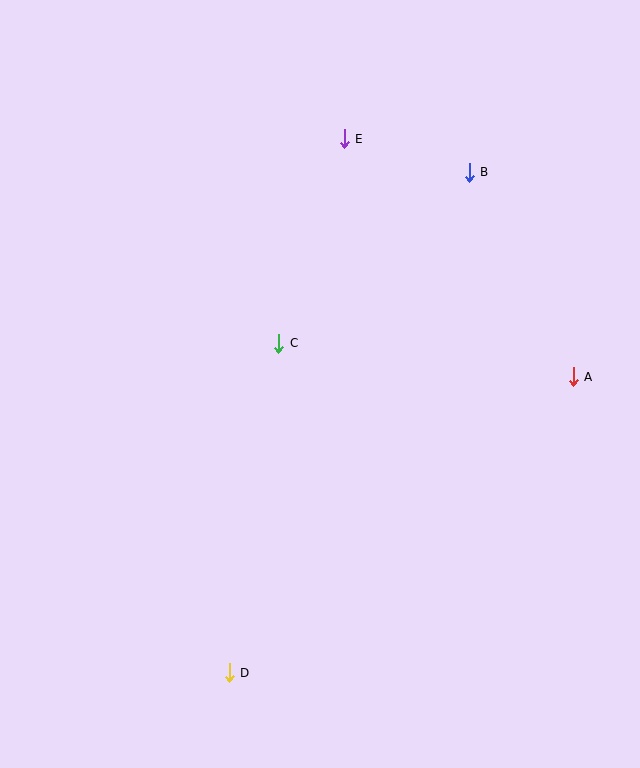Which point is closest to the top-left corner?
Point E is closest to the top-left corner.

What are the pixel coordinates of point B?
Point B is at (469, 172).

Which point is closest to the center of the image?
Point C at (279, 343) is closest to the center.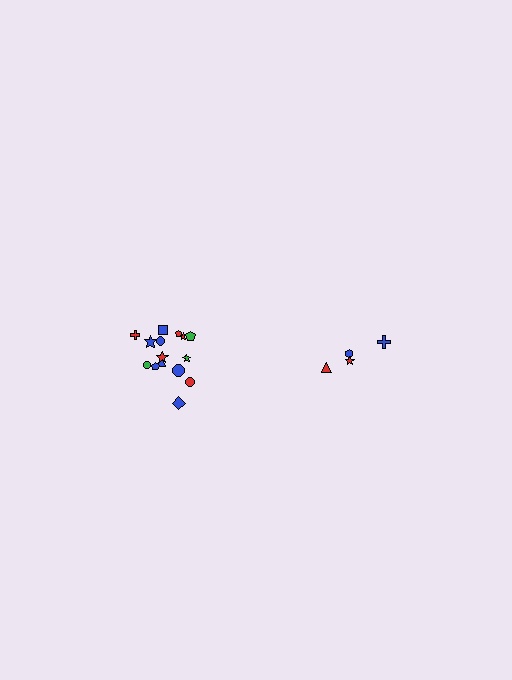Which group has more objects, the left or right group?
The left group.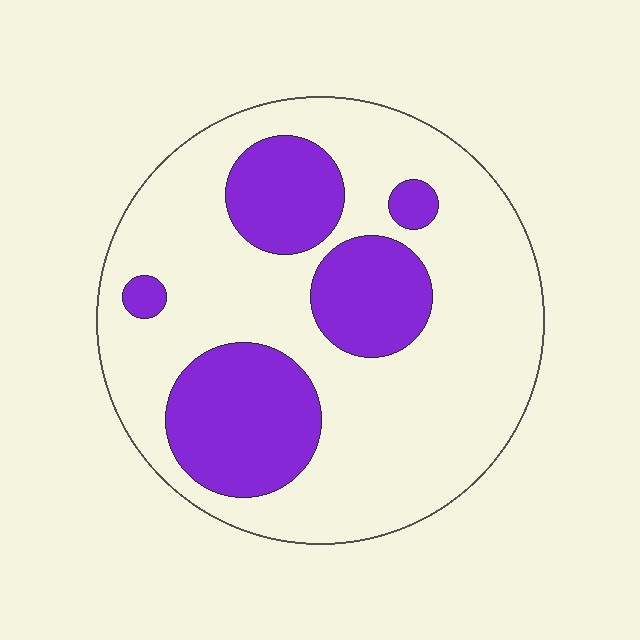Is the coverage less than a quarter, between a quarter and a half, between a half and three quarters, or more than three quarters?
Between a quarter and a half.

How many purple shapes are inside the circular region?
5.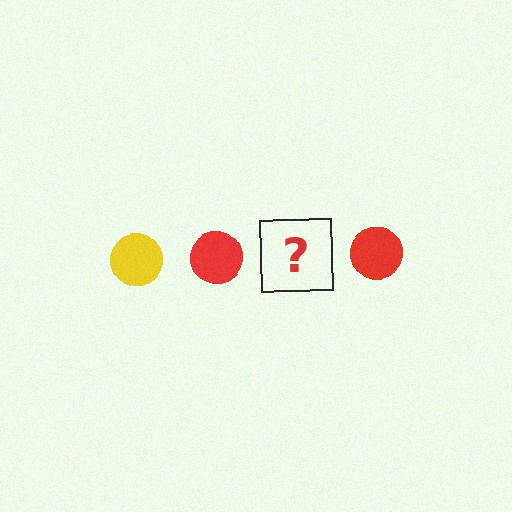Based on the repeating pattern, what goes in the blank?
The blank should be a yellow circle.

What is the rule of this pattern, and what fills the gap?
The rule is that the pattern cycles through yellow, red circles. The gap should be filled with a yellow circle.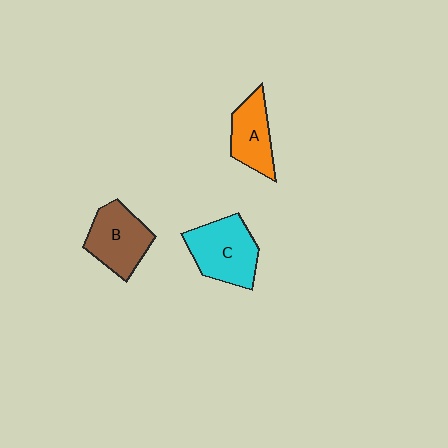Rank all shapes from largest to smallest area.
From largest to smallest: C (cyan), B (brown), A (orange).